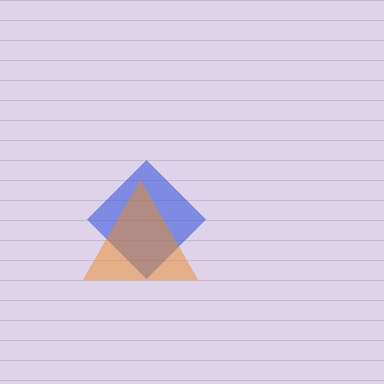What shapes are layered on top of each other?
The layered shapes are: a blue diamond, an orange triangle.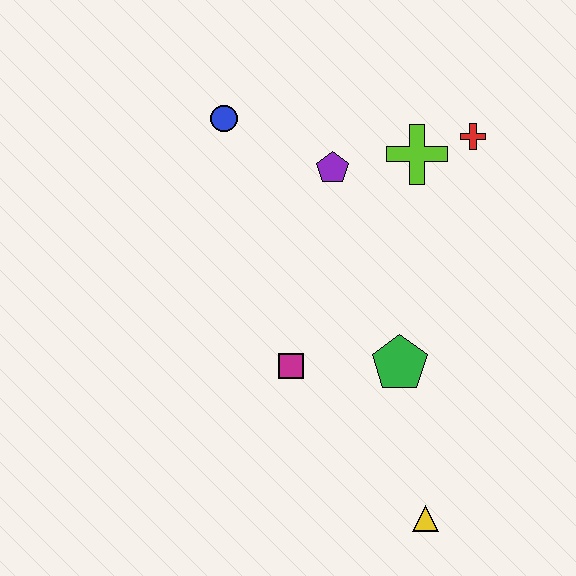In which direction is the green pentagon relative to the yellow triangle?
The green pentagon is above the yellow triangle.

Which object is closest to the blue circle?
The purple pentagon is closest to the blue circle.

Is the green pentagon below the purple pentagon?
Yes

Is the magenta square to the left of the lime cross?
Yes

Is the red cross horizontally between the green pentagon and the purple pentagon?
No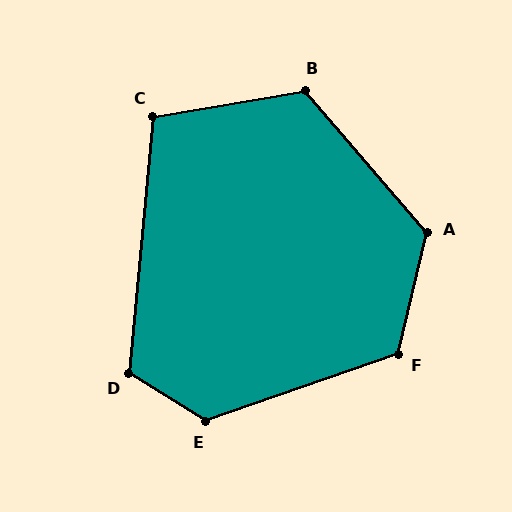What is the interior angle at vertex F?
Approximately 123 degrees (obtuse).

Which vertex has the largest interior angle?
E, at approximately 129 degrees.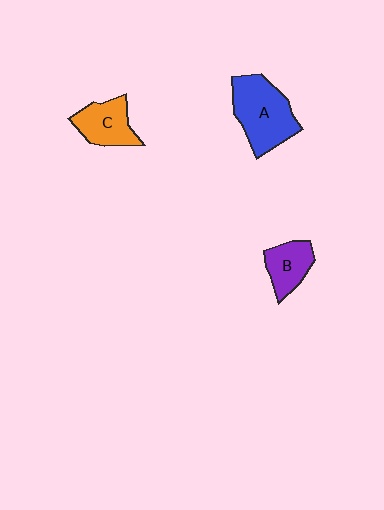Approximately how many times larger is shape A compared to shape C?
Approximately 1.5 times.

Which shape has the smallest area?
Shape B (purple).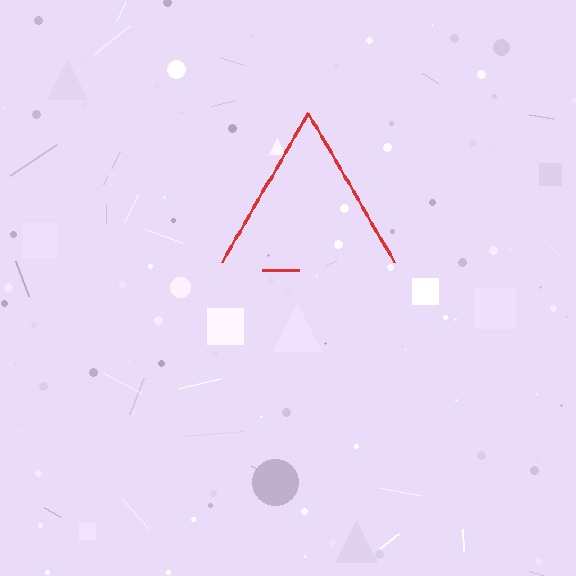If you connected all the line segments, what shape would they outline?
They would outline a triangle.